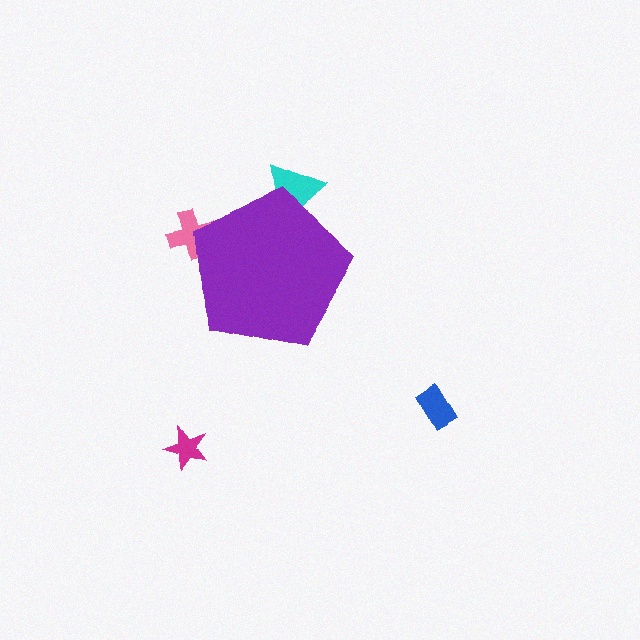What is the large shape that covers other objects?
A purple pentagon.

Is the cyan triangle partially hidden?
Yes, the cyan triangle is partially hidden behind the purple pentagon.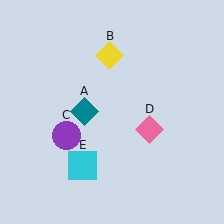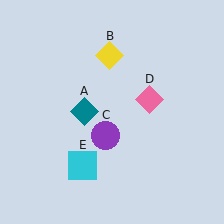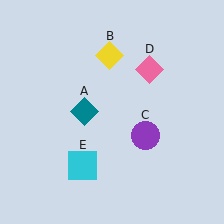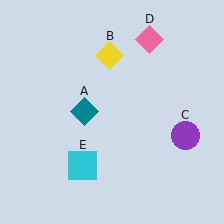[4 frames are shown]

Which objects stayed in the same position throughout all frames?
Teal diamond (object A) and yellow diamond (object B) and cyan square (object E) remained stationary.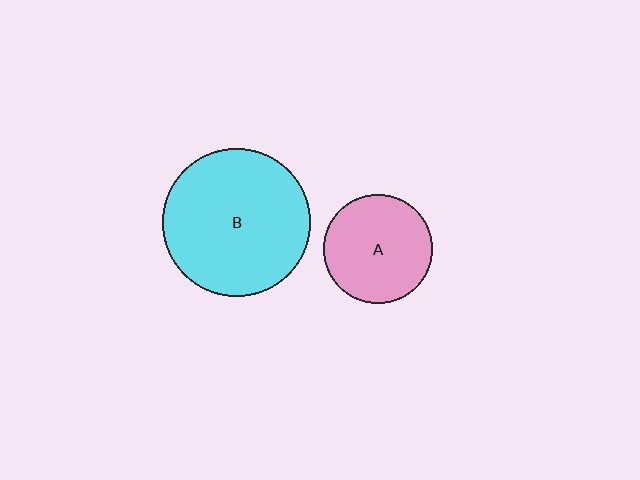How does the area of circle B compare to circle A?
Approximately 1.9 times.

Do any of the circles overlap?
No, none of the circles overlap.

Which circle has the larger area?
Circle B (cyan).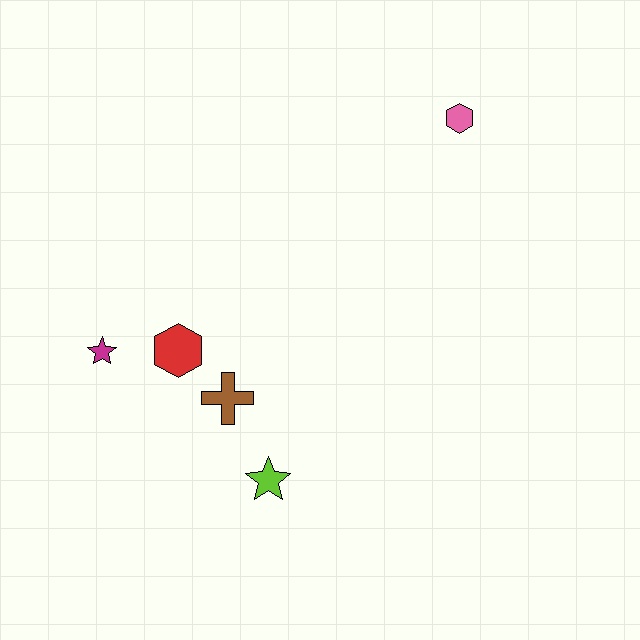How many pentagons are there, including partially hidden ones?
There are no pentagons.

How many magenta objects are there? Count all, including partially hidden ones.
There is 1 magenta object.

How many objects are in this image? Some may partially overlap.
There are 5 objects.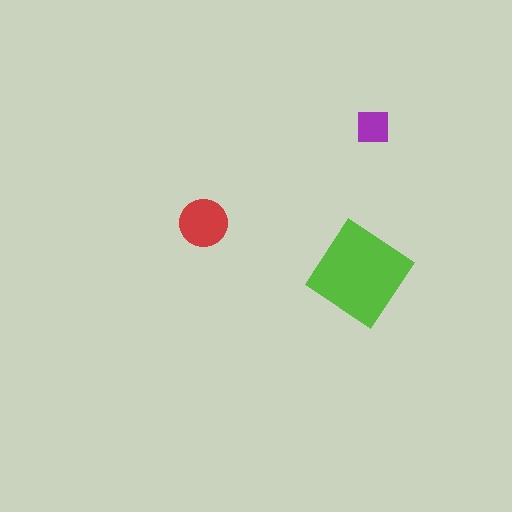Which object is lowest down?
The lime diamond is bottommost.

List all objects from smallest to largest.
The purple square, the red circle, the lime diamond.